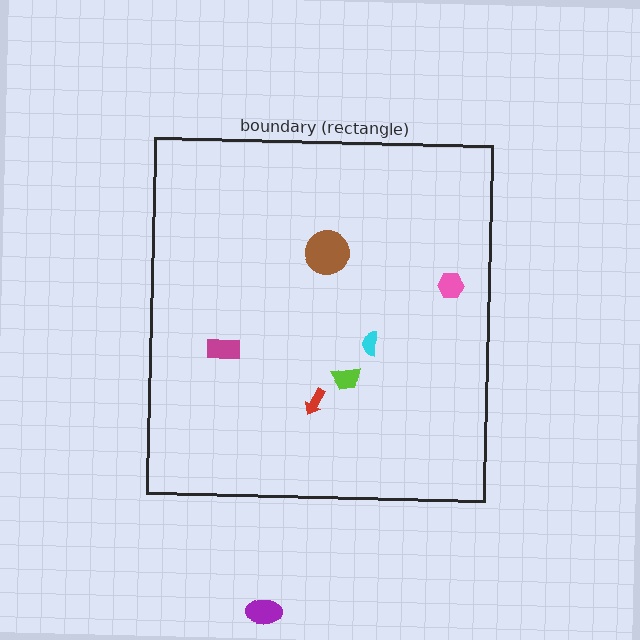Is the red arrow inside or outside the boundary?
Inside.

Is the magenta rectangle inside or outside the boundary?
Inside.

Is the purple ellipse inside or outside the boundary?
Outside.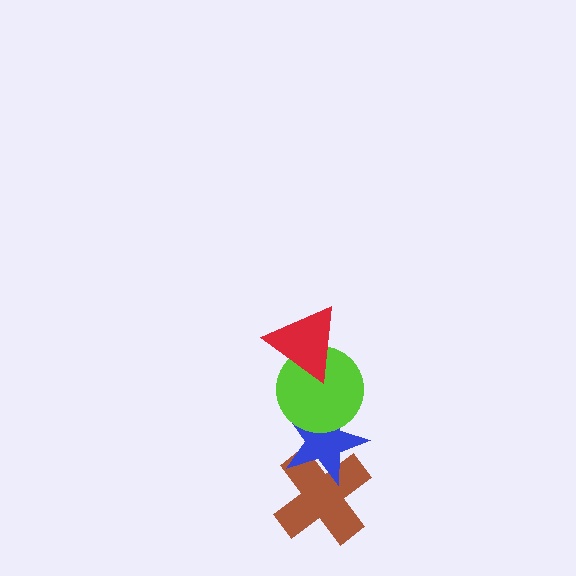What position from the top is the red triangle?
The red triangle is 1st from the top.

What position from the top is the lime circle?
The lime circle is 2nd from the top.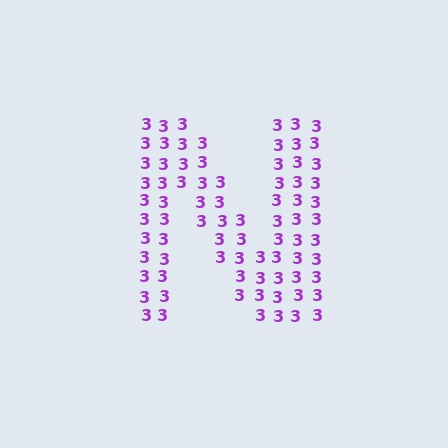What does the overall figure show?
The overall figure shows the letter N.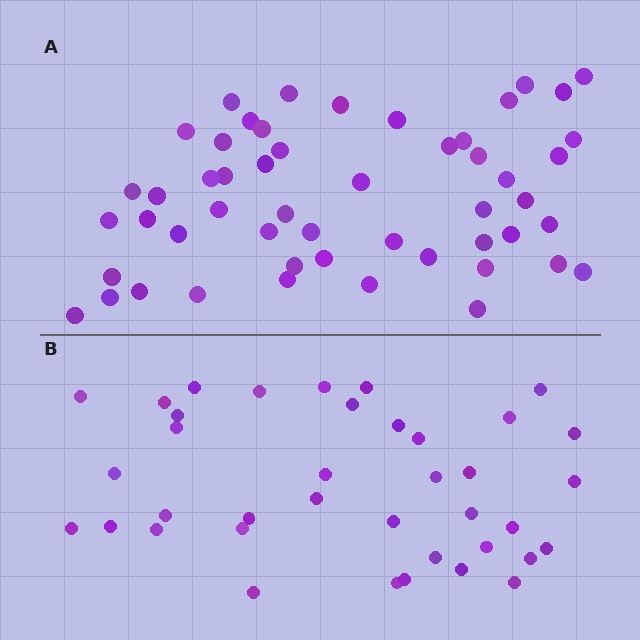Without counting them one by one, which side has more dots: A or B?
Region A (the top region) has more dots.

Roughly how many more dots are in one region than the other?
Region A has approximately 15 more dots than region B.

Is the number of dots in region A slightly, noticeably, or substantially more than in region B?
Region A has noticeably more, but not dramatically so. The ratio is roughly 1.4 to 1.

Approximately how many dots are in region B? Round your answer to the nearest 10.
About 40 dots. (The exact count is 38, which rounds to 40.)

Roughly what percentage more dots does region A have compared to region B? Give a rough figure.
About 35% more.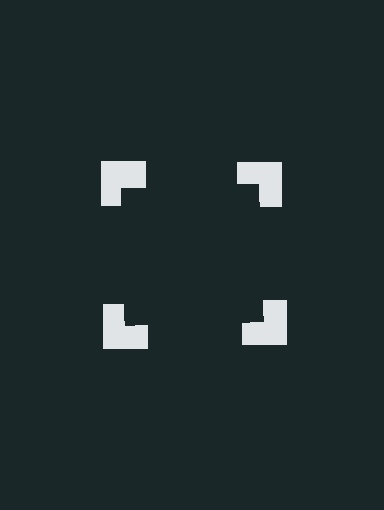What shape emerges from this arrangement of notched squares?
An illusory square — its edges are inferred from the aligned wedge cuts in the notched squares, not physically drawn.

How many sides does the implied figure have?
4 sides.